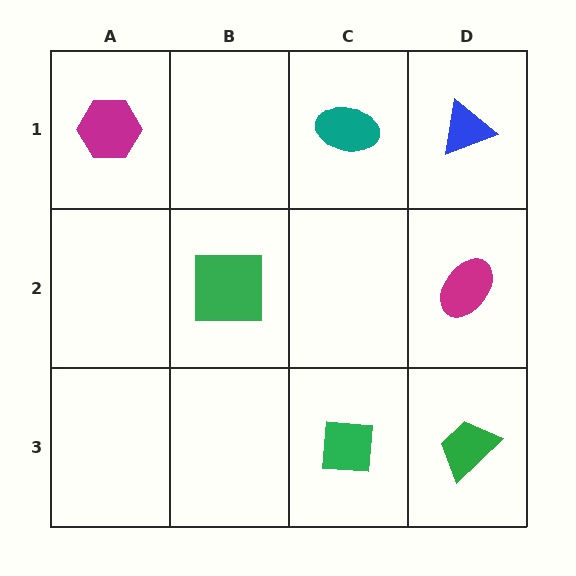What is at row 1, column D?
A blue triangle.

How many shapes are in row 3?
2 shapes.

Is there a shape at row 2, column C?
No, that cell is empty.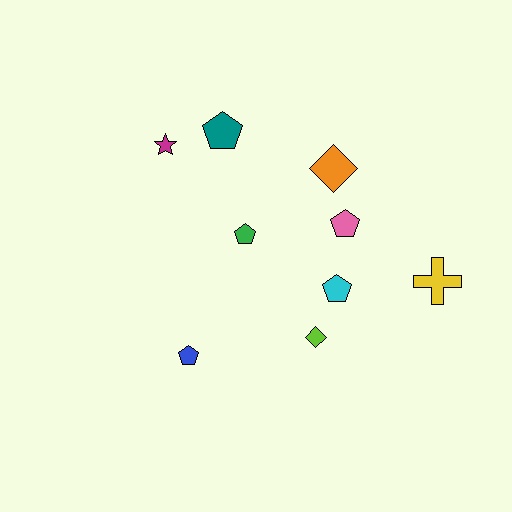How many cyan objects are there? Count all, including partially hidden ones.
There is 1 cyan object.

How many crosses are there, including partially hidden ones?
There is 1 cross.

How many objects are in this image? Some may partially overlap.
There are 9 objects.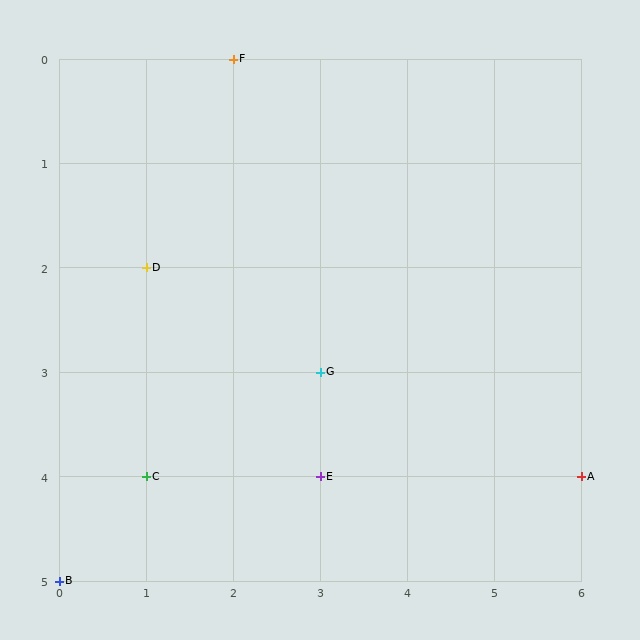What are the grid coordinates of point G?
Point G is at grid coordinates (3, 3).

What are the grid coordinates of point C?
Point C is at grid coordinates (1, 4).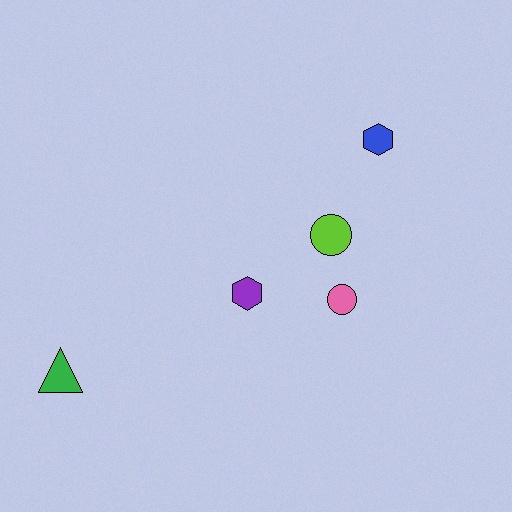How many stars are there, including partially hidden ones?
There are no stars.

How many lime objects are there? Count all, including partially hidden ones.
There is 1 lime object.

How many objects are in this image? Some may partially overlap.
There are 5 objects.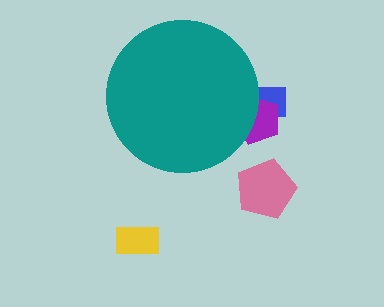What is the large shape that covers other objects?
A teal circle.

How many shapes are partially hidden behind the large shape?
2 shapes are partially hidden.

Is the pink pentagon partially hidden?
No, the pink pentagon is fully visible.